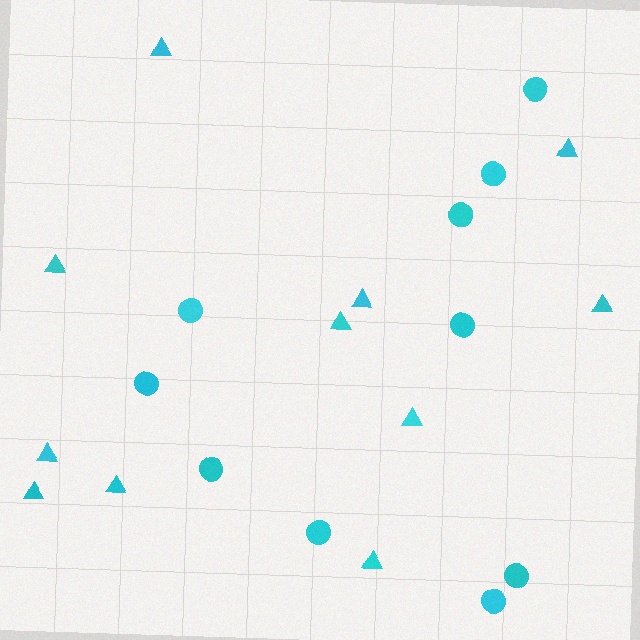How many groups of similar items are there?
There are 2 groups: one group of circles (10) and one group of triangles (11).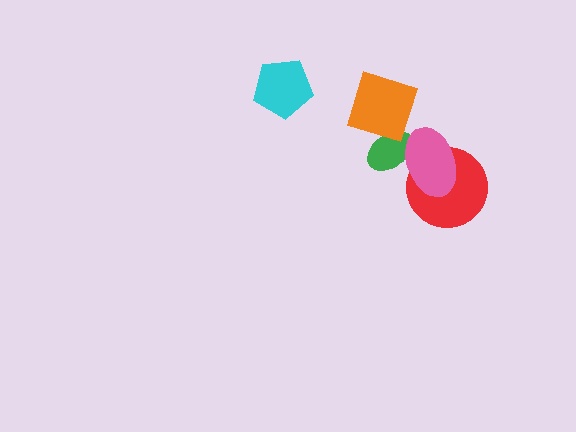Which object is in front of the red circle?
The pink ellipse is in front of the red circle.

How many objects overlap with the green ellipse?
2 objects overlap with the green ellipse.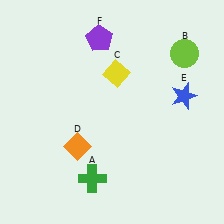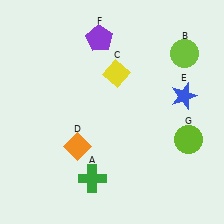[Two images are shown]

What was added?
A lime circle (G) was added in Image 2.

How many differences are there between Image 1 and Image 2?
There is 1 difference between the two images.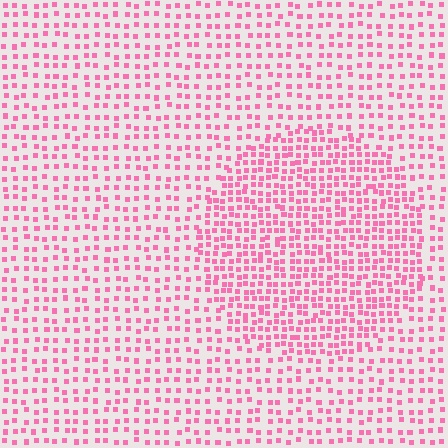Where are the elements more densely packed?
The elements are more densely packed inside the circle boundary.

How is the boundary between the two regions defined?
The boundary is defined by a change in element density (approximately 1.8x ratio). All elements are the same color, size, and shape.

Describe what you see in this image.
The image contains small pink elements arranged at two different densities. A circle-shaped region is visible where the elements are more densely packed than the surrounding area.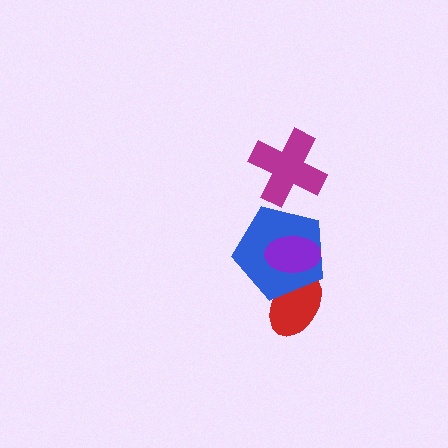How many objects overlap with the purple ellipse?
2 objects overlap with the purple ellipse.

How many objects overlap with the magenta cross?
0 objects overlap with the magenta cross.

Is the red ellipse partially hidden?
Yes, it is partially covered by another shape.